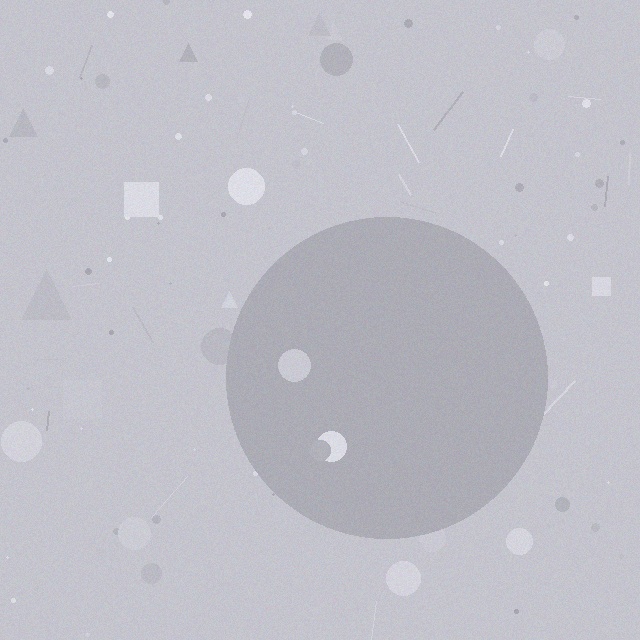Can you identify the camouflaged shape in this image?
The camouflaged shape is a circle.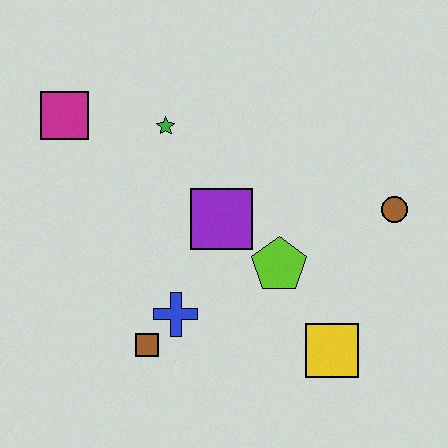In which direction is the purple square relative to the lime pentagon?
The purple square is to the left of the lime pentagon.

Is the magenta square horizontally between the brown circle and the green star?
No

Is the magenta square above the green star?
Yes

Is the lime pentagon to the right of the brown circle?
No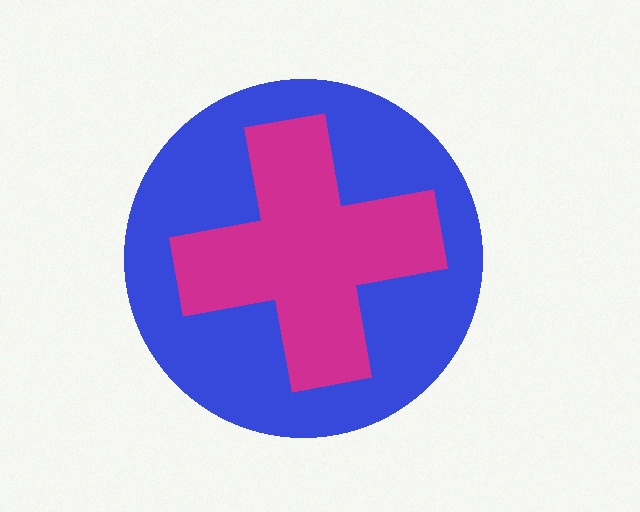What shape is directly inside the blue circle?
The magenta cross.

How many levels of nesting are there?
2.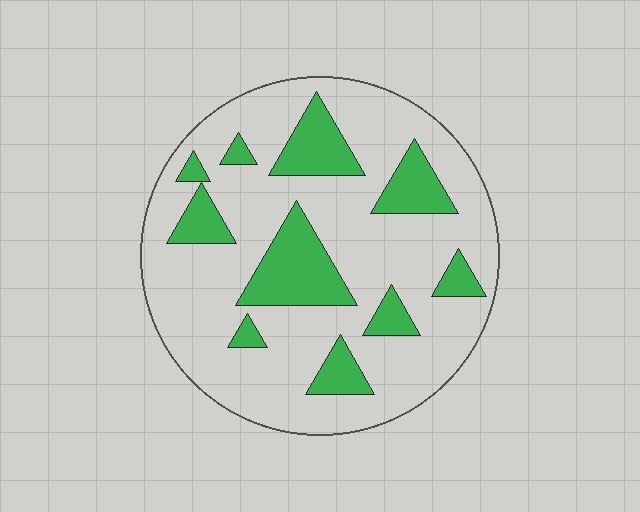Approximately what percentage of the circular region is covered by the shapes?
Approximately 25%.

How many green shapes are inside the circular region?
10.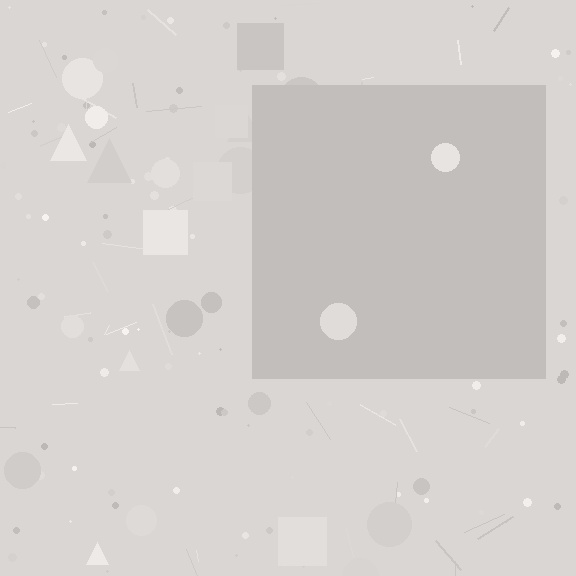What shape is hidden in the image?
A square is hidden in the image.